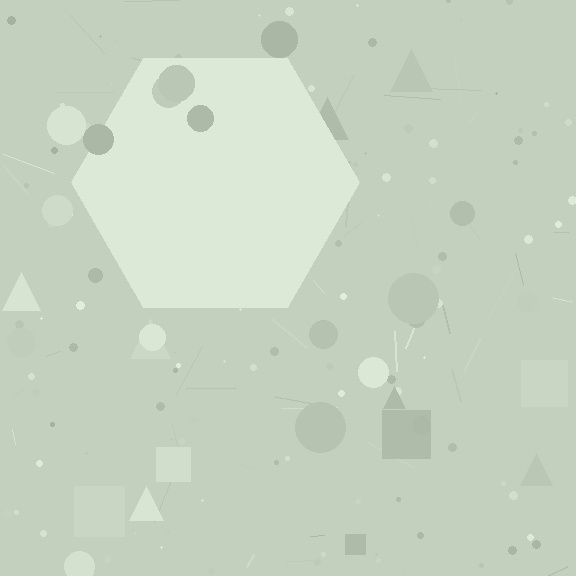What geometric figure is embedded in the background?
A hexagon is embedded in the background.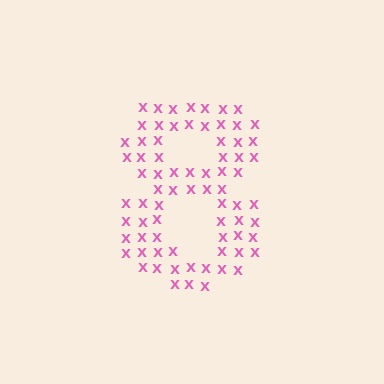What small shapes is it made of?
It is made of small letter X's.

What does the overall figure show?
The overall figure shows the digit 8.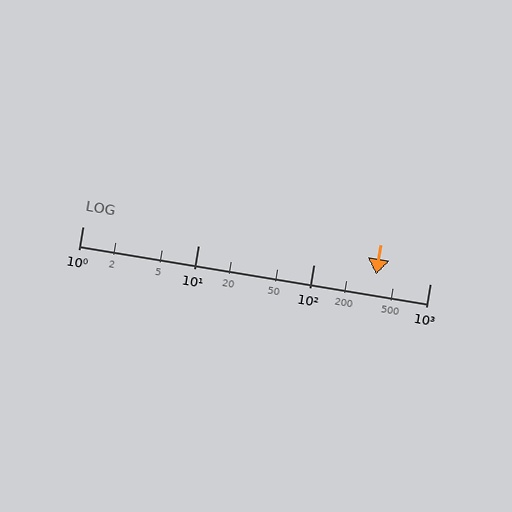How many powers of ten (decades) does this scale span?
The scale spans 3 decades, from 1 to 1000.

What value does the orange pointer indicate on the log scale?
The pointer indicates approximately 340.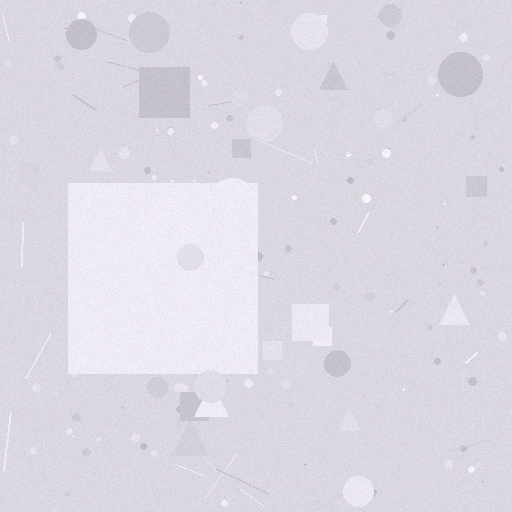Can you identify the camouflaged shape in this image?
The camouflaged shape is a square.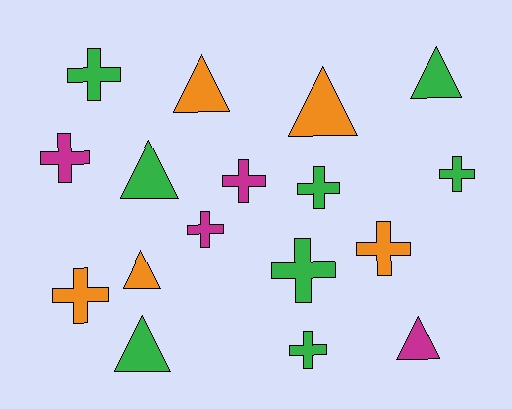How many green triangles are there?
There are 3 green triangles.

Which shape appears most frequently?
Cross, with 10 objects.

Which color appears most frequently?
Green, with 8 objects.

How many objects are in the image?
There are 17 objects.